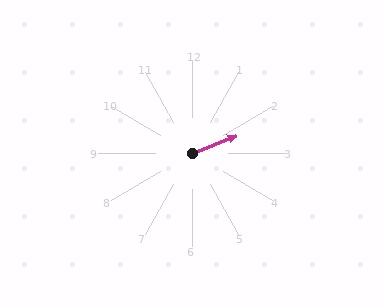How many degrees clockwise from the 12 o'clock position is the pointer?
Approximately 67 degrees.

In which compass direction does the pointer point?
Northeast.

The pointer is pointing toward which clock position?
Roughly 2 o'clock.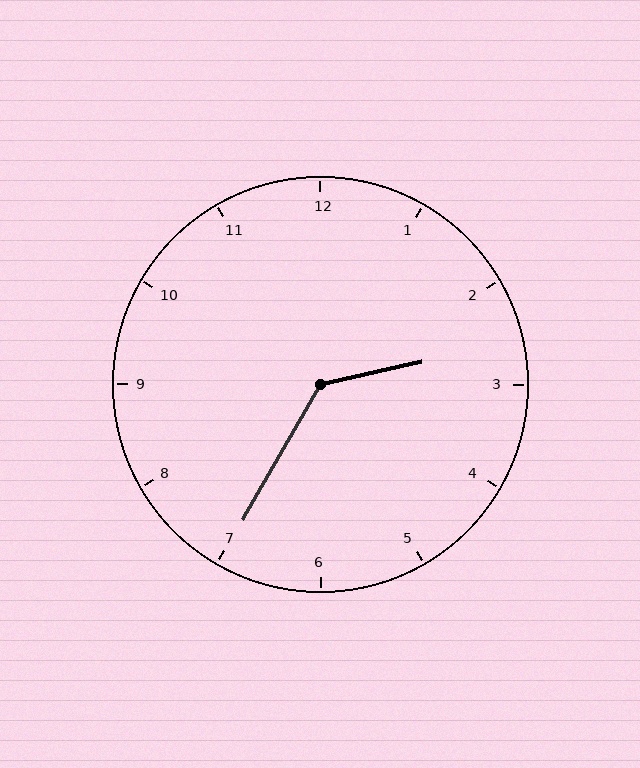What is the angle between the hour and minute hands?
Approximately 132 degrees.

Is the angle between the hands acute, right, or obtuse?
It is obtuse.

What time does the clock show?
2:35.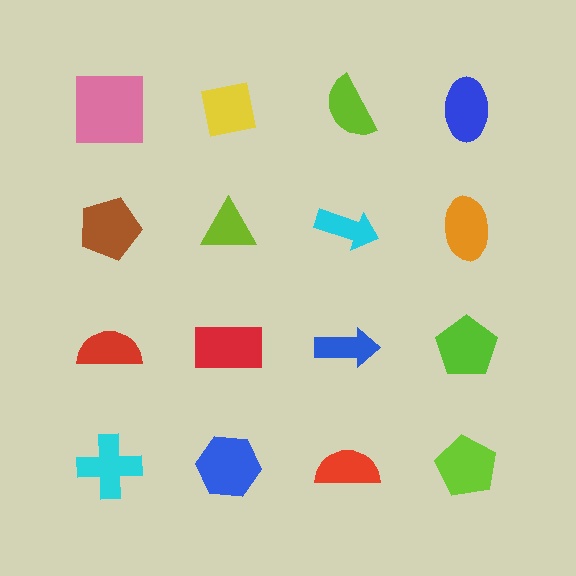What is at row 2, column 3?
A cyan arrow.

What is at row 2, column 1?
A brown pentagon.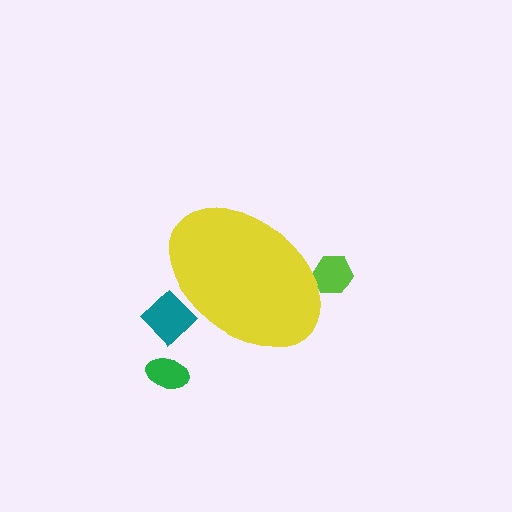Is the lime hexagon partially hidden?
Yes, the lime hexagon is partially hidden behind the yellow ellipse.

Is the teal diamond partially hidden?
Yes, the teal diamond is partially hidden behind the yellow ellipse.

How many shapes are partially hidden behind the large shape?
2 shapes are partially hidden.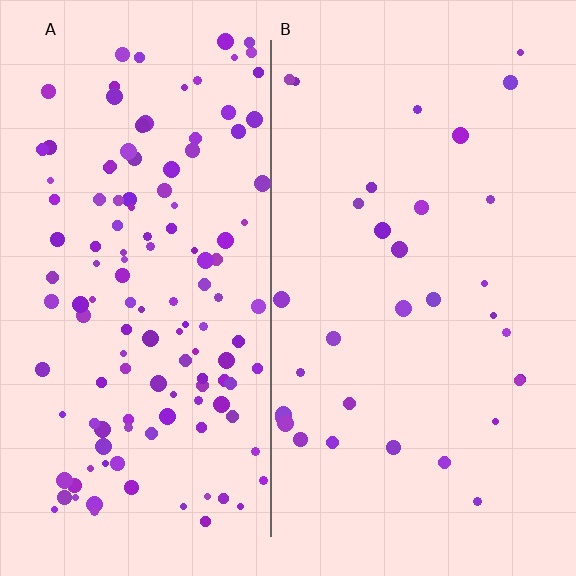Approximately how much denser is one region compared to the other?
Approximately 4.1× — region A over region B.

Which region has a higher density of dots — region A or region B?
A (the left).